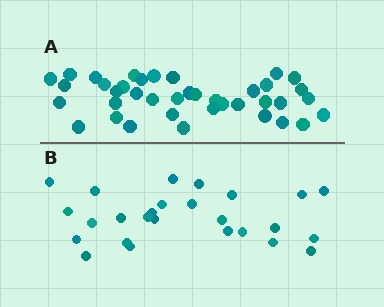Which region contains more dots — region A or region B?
Region A (the top region) has more dots.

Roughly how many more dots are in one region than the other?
Region A has approximately 15 more dots than region B.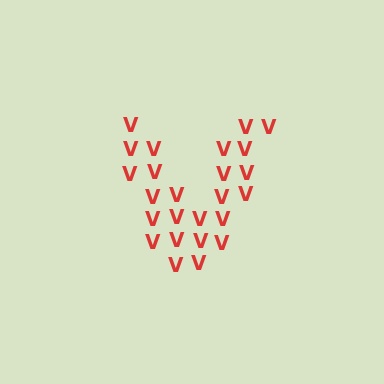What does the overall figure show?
The overall figure shows the letter V.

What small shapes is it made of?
It is made of small letter V's.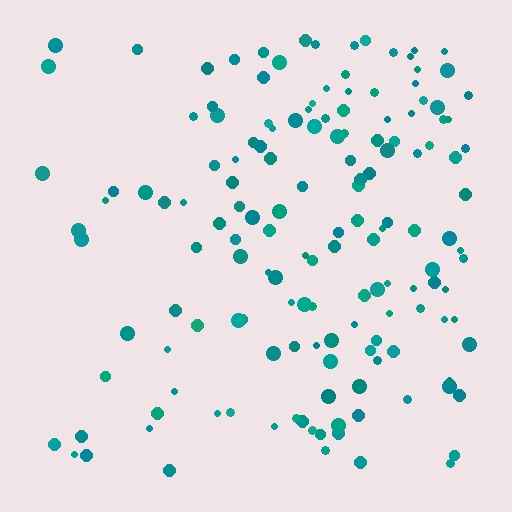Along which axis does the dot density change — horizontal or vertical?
Horizontal.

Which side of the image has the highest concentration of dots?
The right.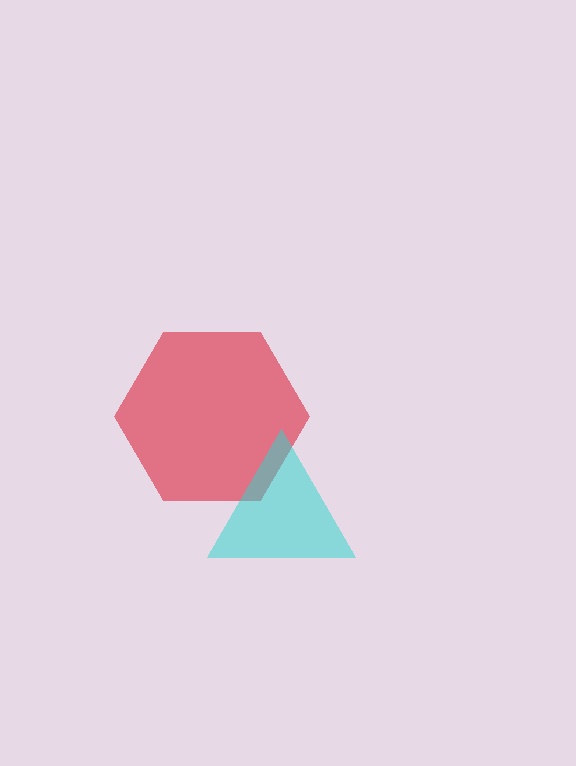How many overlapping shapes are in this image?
There are 2 overlapping shapes in the image.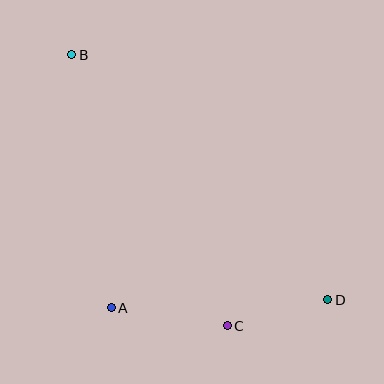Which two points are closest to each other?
Points C and D are closest to each other.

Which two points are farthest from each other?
Points B and D are farthest from each other.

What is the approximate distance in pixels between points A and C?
The distance between A and C is approximately 117 pixels.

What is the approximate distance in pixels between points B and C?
The distance between B and C is approximately 312 pixels.